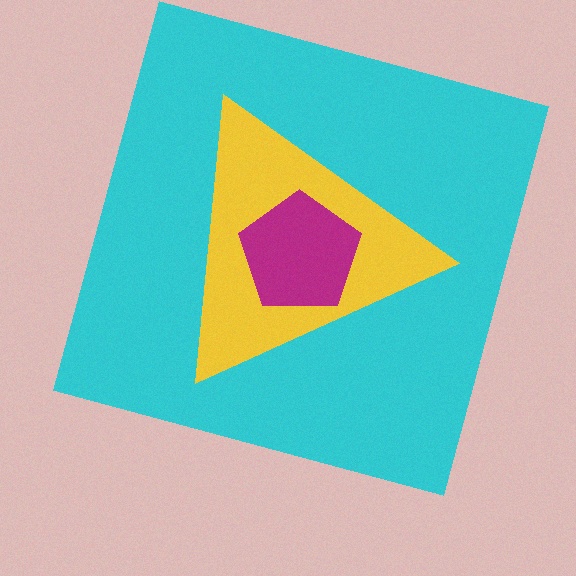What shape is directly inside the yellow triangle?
The magenta pentagon.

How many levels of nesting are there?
3.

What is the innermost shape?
The magenta pentagon.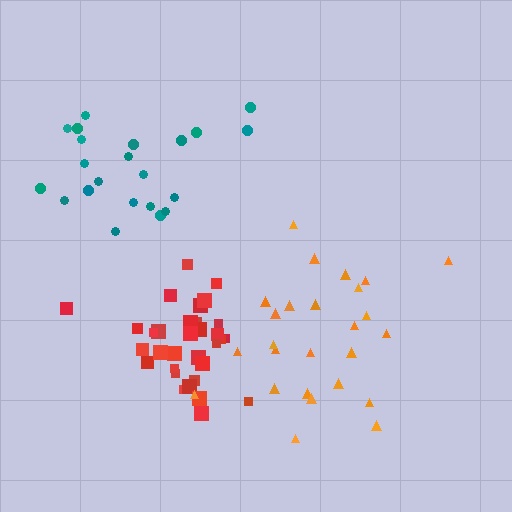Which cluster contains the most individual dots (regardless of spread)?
Red (33).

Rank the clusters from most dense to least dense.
red, orange, teal.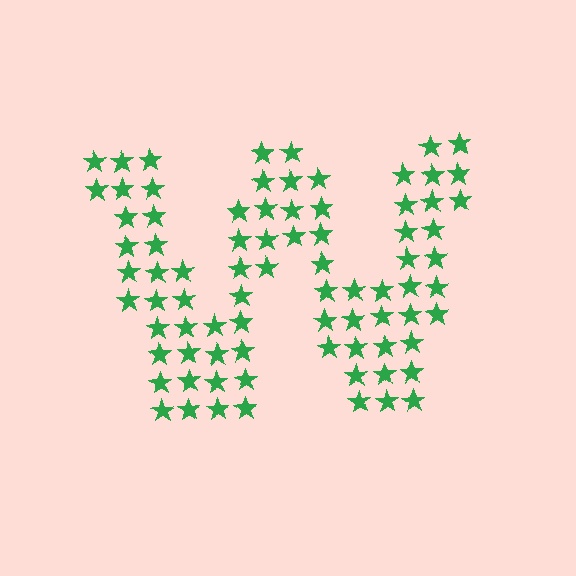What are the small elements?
The small elements are stars.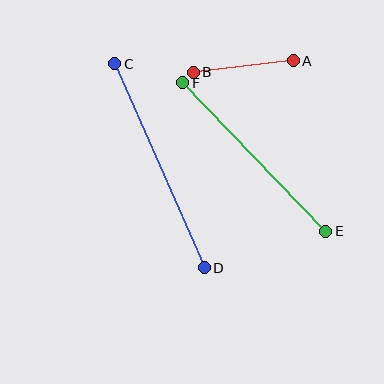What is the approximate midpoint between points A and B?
The midpoint is at approximately (243, 67) pixels.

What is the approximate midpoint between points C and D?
The midpoint is at approximately (159, 166) pixels.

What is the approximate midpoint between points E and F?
The midpoint is at approximately (254, 157) pixels.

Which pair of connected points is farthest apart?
Points C and D are farthest apart.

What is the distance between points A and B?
The distance is approximately 100 pixels.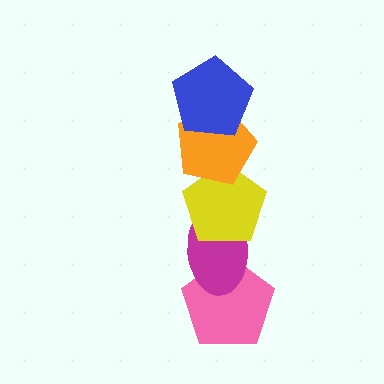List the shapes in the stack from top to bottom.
From top to bottom: the blue pentagon, the orange pentagon, the yellow pentagon, the magenta ellipse, the pink pentagon.